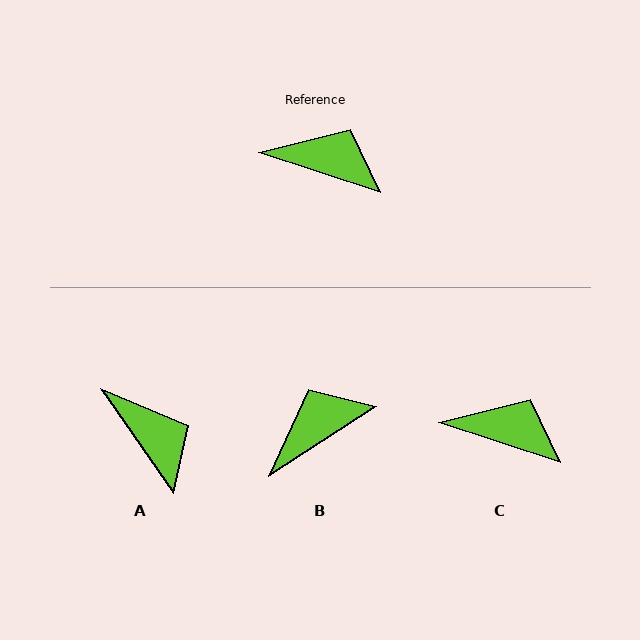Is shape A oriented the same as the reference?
No, it is off by about 37 degrees.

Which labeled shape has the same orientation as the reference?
C.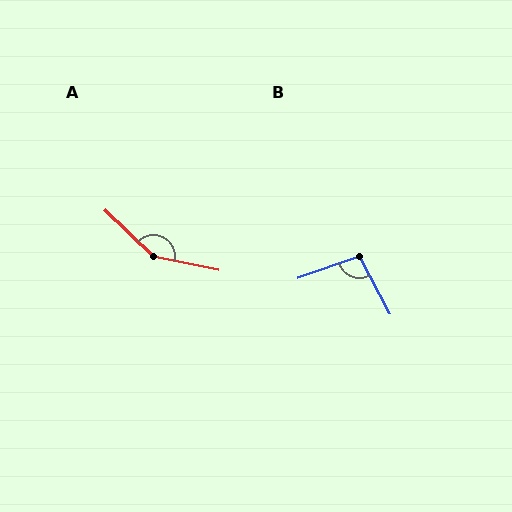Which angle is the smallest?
B, at approximately 99 degrees.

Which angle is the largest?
A, at approximately 148 degrees.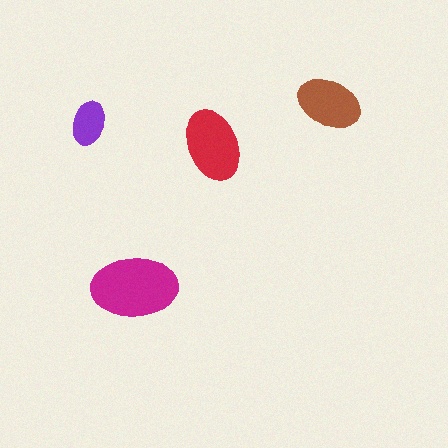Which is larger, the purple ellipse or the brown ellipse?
The brown one.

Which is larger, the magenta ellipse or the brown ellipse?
The magenta one.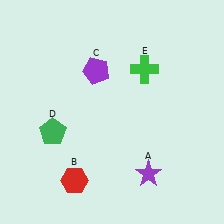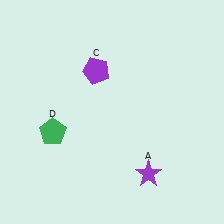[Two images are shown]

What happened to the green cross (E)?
The green cross (E) was removed in Image 2. It was in the top-right area of Image 1.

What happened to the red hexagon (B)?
The red hexagon (B) was removed in Image 2. It was in the bottom-left area of Image 1.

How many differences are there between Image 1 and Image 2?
There are 2 differences between the two images.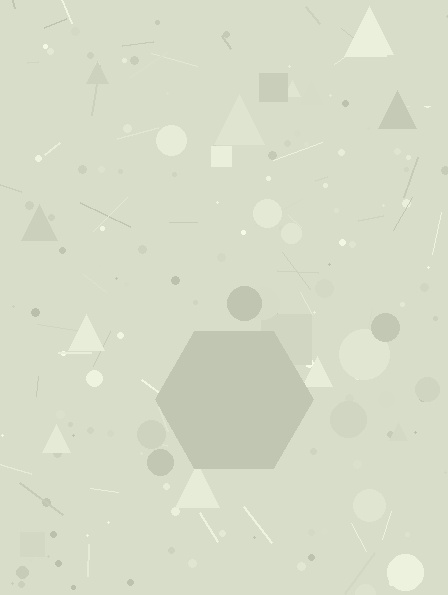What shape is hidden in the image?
A hexagon is hidden in the image.